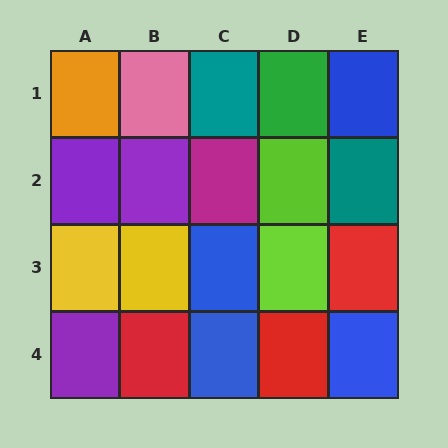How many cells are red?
3 cells are red.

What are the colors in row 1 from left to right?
Orange, pink, teal, green, blue.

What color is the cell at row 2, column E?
Teal.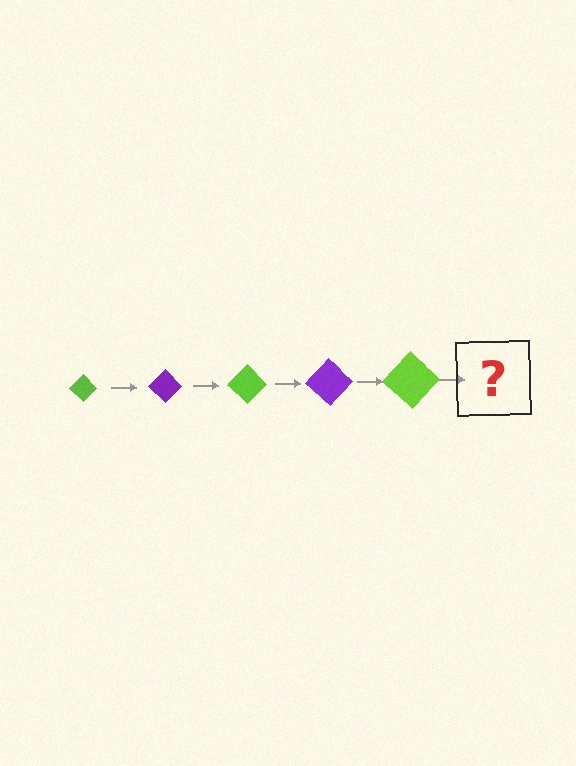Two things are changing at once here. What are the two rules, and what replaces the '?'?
The two rules are that the diamond grows larger each step and the color cycles through lime and purple. The '?' should be a purple diamond, larger than the previous one.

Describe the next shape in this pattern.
It should be a purple diamond, larger than the previous one.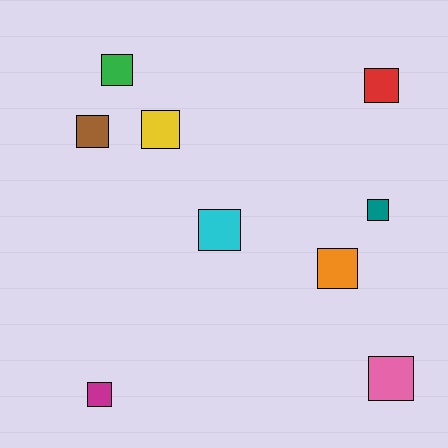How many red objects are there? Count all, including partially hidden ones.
There is 1 red object.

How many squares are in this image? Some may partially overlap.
There are 9 squares.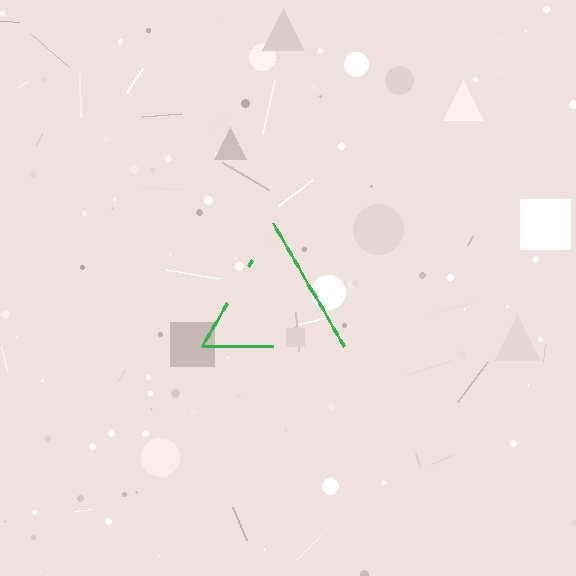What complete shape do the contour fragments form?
The contour fragments form a triangle.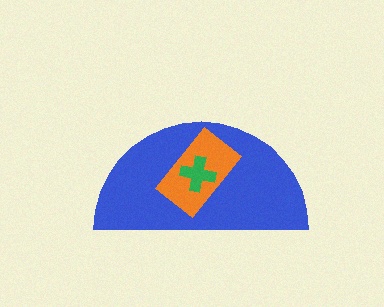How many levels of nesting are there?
3.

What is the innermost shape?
The green cross.